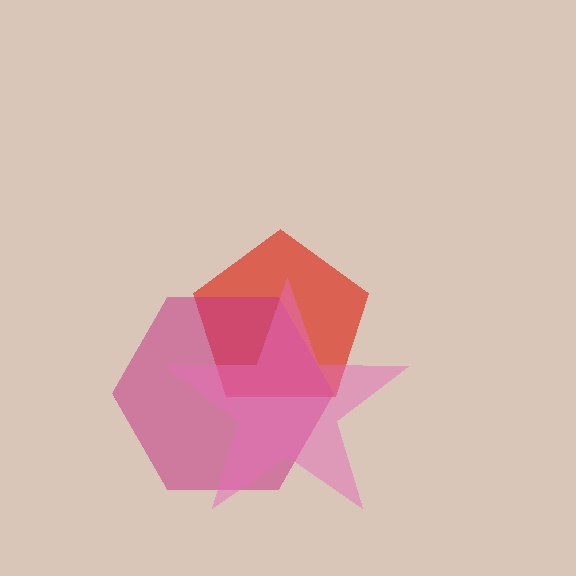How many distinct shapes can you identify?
There are 3 distinct shapes: a red pentagon, a magenta hexagon, a pink star.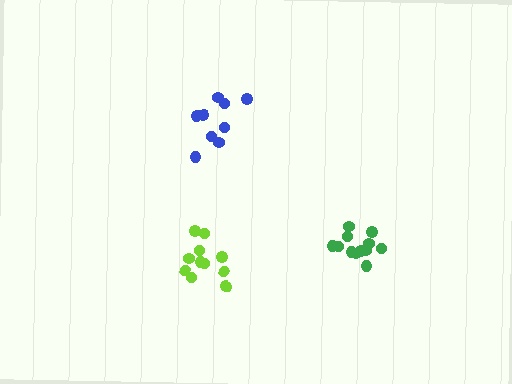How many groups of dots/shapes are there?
There are 3 groups.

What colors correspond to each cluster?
The clusters are colored: blue, lime, green.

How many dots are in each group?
Group 1: 9 dots, Group 2: 11 dots, Group 3: 12 dots (32 total).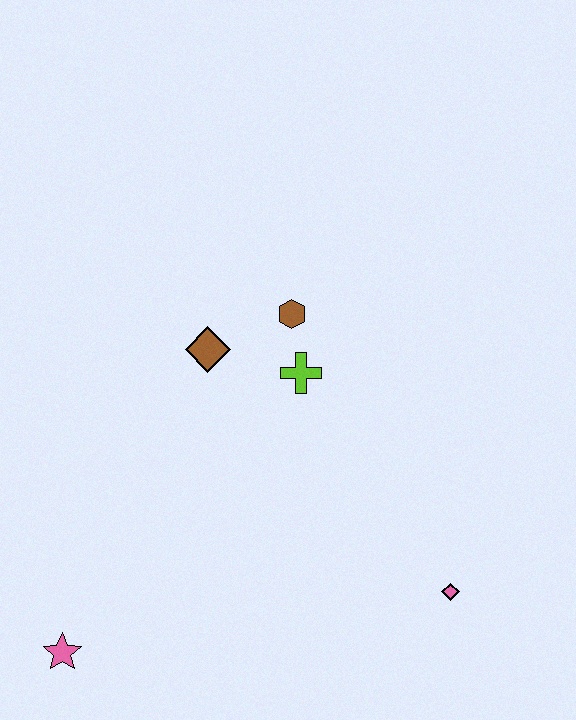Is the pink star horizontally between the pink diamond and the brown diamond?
No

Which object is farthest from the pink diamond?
The pink star is farthest from the pink diamond.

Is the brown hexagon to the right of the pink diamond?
No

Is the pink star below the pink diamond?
Yes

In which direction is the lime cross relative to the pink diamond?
The lime cross is above the pink diamond.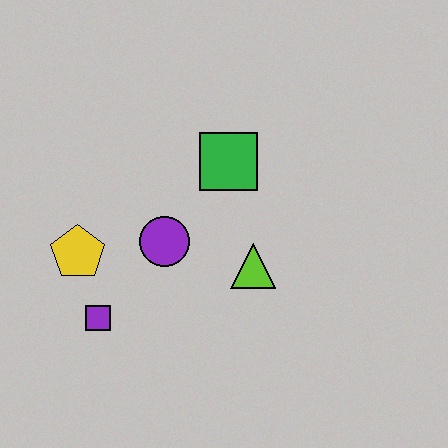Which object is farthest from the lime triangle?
The yellow pentagon is farthest from the lime triangle.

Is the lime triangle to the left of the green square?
No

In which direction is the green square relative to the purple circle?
The green square is above the purple circle.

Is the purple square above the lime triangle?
No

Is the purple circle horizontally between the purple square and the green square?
Yes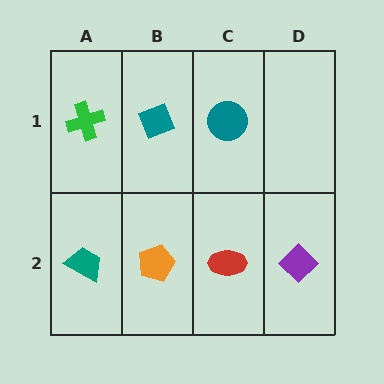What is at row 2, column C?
A red ellipse.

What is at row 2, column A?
A teal trapezoid.